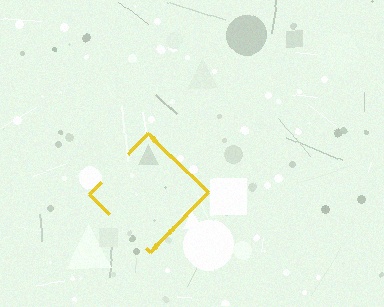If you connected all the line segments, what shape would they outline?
They would outline a diamond.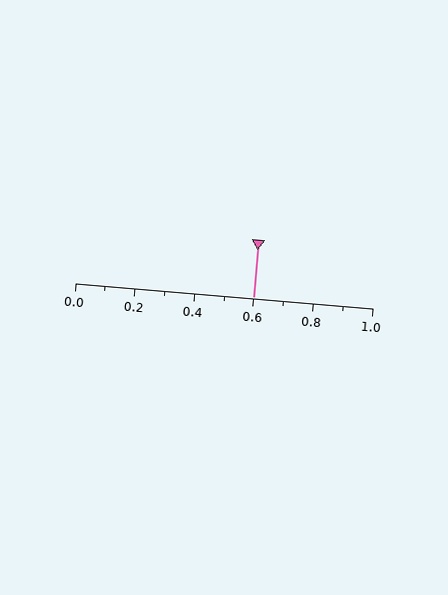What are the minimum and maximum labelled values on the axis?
The axis runs from 0.0 to 1.0.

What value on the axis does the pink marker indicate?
The marker indicates approximately 0.6.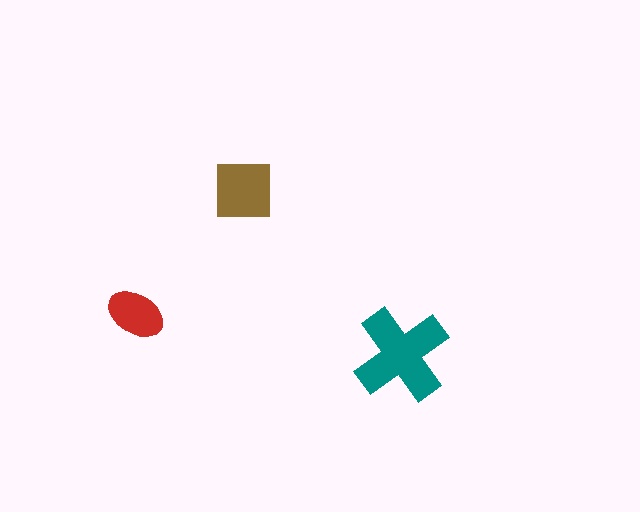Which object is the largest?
The teal cross.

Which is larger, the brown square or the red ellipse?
The brown square.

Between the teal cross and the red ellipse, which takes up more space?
The teal cross.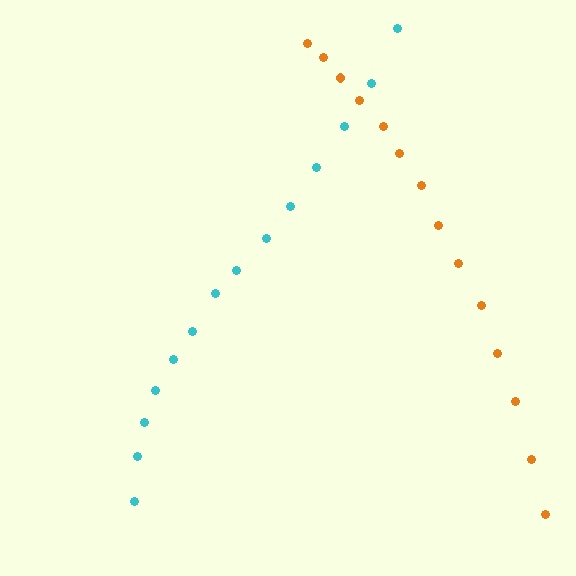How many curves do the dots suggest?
There are 2 distinct paths.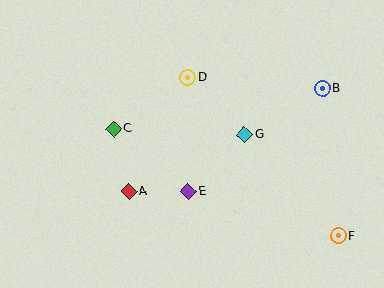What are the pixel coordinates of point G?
Point G is at (245, 134).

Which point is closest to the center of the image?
Point E at (188, 191) is closest to the center.